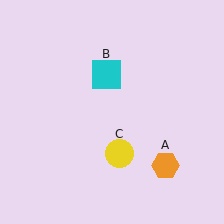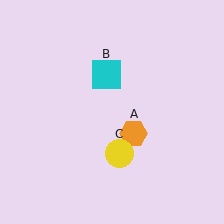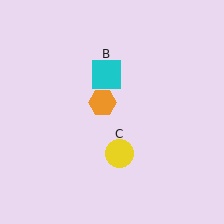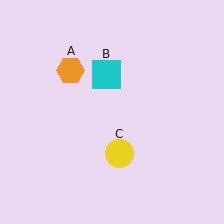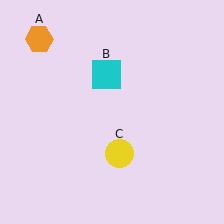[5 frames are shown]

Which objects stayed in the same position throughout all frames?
Cyan square (object B) and yellow circle (object C) remained stationary.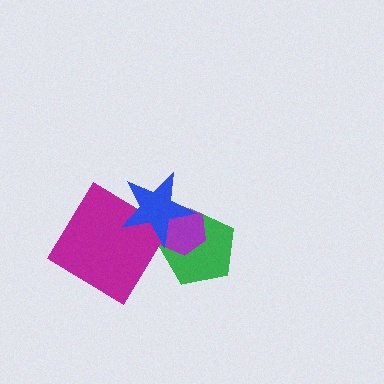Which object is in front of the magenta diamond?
The blue star is in front of the magenta diamond.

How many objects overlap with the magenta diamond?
1 object overlaps with the magenta diamond.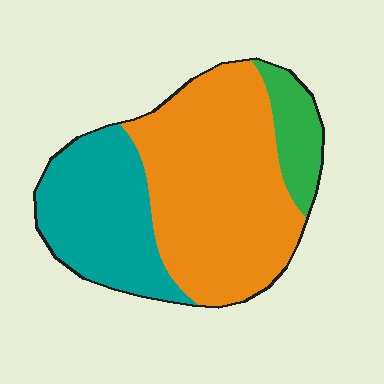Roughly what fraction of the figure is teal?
Teal covers about 30% of the figure.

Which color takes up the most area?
Orange, at roughly 55%.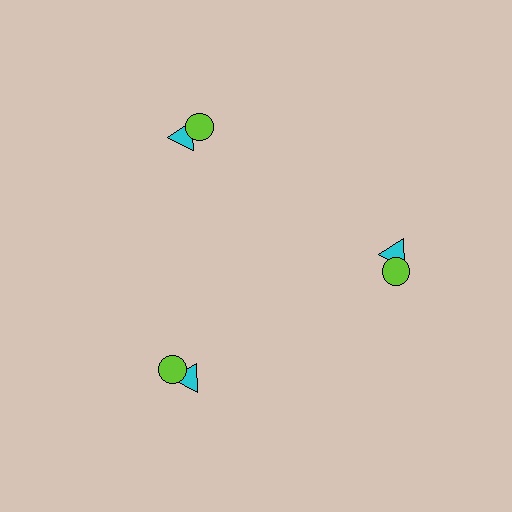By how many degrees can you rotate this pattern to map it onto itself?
The pattern maps onto itself every 120 degrees of rotation.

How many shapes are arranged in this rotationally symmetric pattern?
There are 6 shapes, arranged in 3 groups of 2.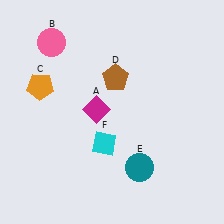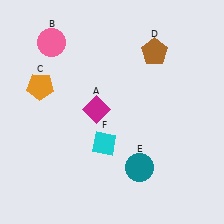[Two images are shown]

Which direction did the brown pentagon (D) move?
The brown pentagon (D) moved right.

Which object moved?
The brown pentagon (D) moved right.